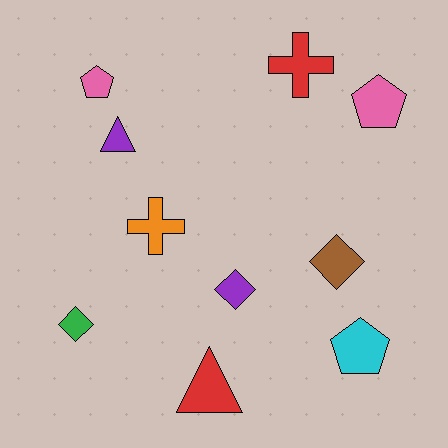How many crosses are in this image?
There are 2 crosses.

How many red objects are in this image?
There are 2 red objects.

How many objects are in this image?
There are 10 objects.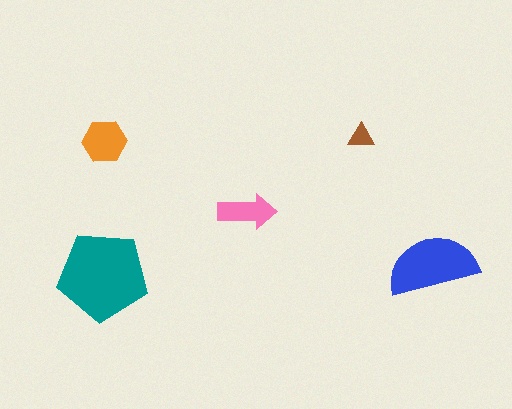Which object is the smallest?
The brown triangle.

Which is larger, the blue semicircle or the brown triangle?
The blue semicircle.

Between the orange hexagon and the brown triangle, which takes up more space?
The orange hexagon.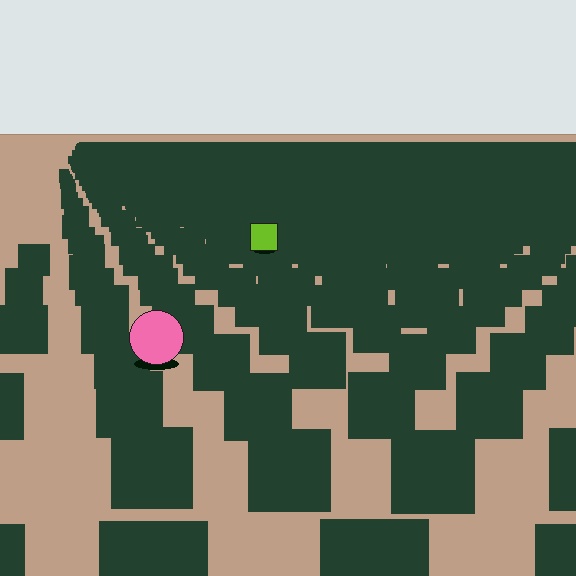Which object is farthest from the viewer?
The lime square is farthest from the viewer. It appears smaller and the ground texture around it is denser.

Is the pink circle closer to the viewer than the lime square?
Yes. The pink circle is closer — you can tell from the texture gradient: the ground texture is coarser near it.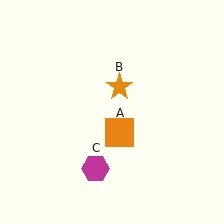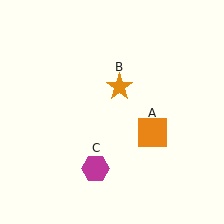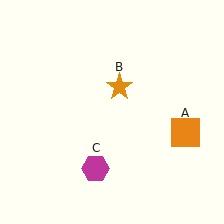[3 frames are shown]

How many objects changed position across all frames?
1 object changed position: orange square (object A).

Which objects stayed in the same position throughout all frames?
Orange star (object B) and magenta hexagon (object C) remained stationary.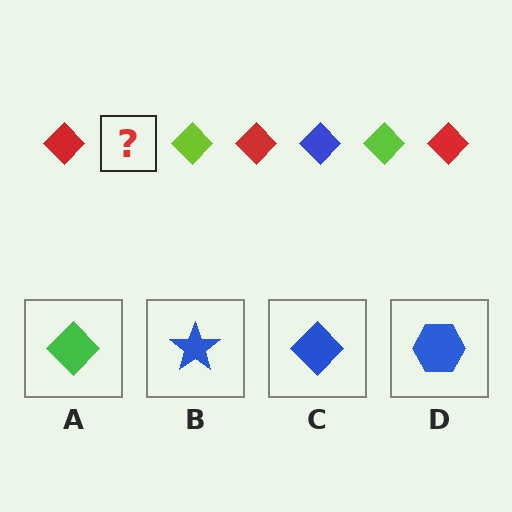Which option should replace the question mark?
Option C.